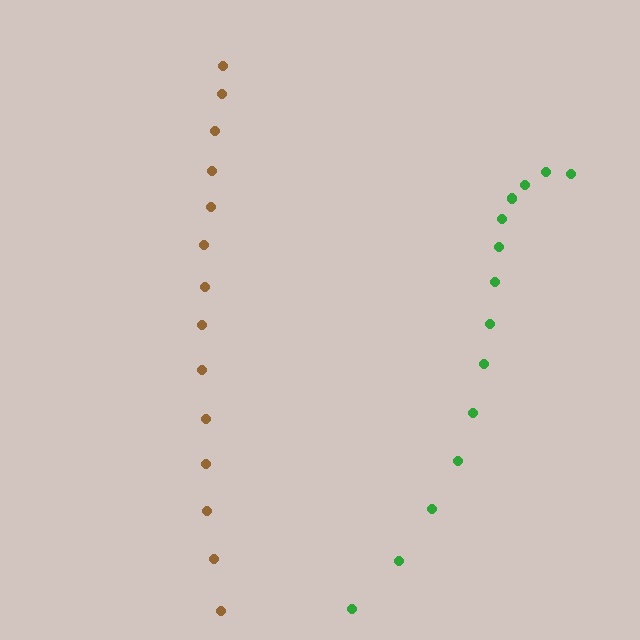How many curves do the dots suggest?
There are 2 distinct paths.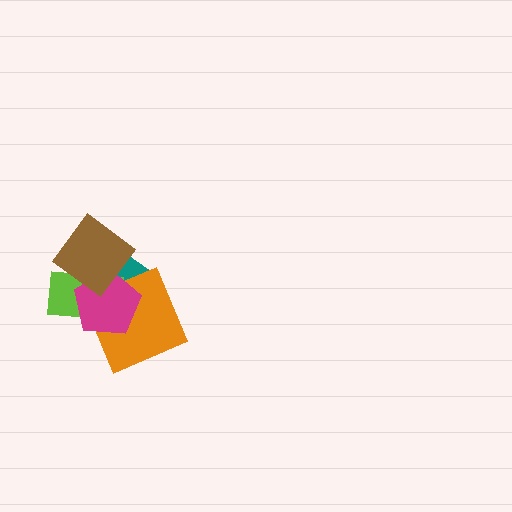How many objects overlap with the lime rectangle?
4 objects overlap with the lime rectangle.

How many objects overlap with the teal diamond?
4 objects overlap with the teal diamond.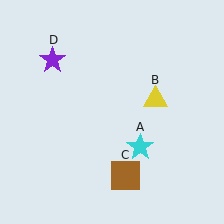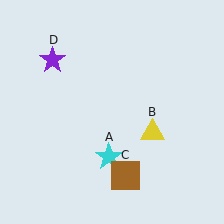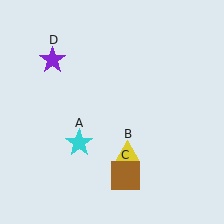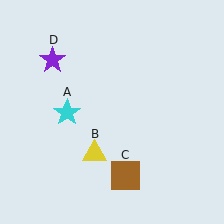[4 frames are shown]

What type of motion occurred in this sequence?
The cyan star (object A), yellow triangle (object B) rotated clockwise around the center of the scene.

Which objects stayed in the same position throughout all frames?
Brown square (object C) and purple star (object D) remained stationary.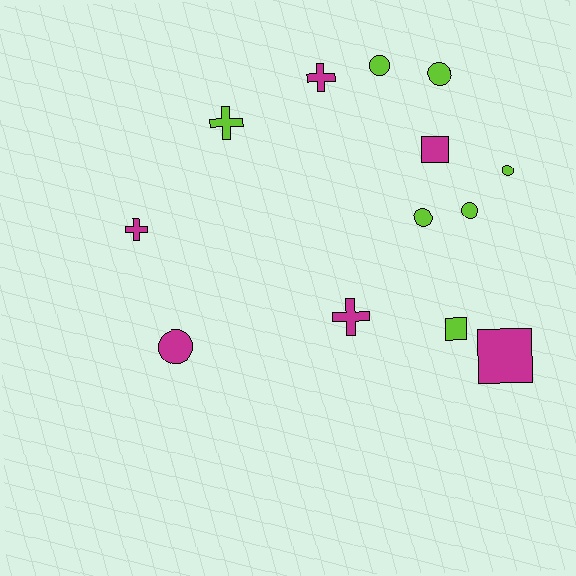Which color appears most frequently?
Lime, with 7 objects.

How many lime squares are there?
There is 1 lime square.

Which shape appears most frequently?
Circle, with 6 objects.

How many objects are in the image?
There are 13 objects.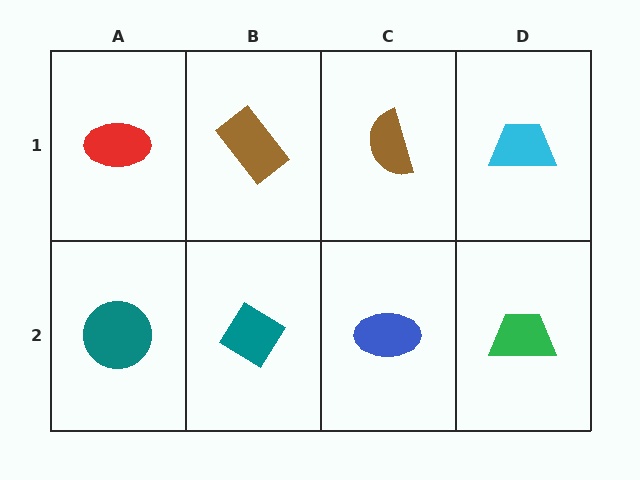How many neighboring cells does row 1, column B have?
3.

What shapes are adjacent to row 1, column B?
A teal diamond (row 2, column B), a red ellipse (row 1, column A), a brown semicircle (row 1, column C).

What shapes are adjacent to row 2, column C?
A brown semicircle (row 1, column C), a teal diamond (row 2, column B), a green trapezoid (row 2, column D).